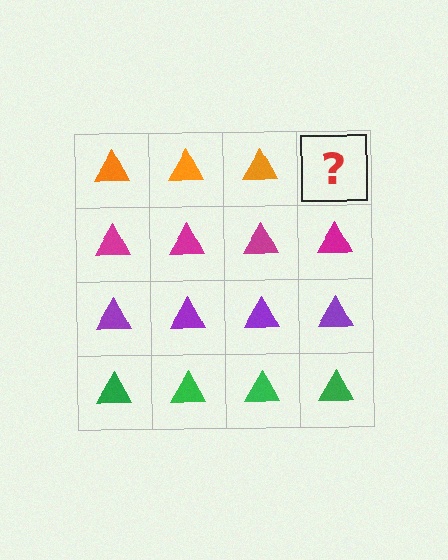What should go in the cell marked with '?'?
The missing cell should contain an orange triangle.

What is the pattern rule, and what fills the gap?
The rule is that each row has a consistent color. The gap should be filled with an orange triangle.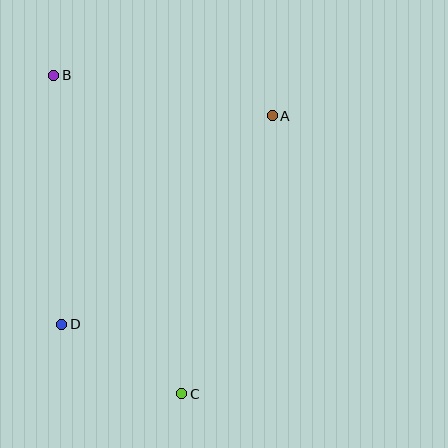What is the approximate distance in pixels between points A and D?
The distance between A and D is approximately 297 pixels.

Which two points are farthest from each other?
Points B and C are farthest from each other.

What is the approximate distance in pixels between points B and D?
The distance between B and D is approximately 249 pixels.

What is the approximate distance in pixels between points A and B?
The distance between A and B is approximately 223 pixels.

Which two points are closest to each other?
Points C and D are closest to each other.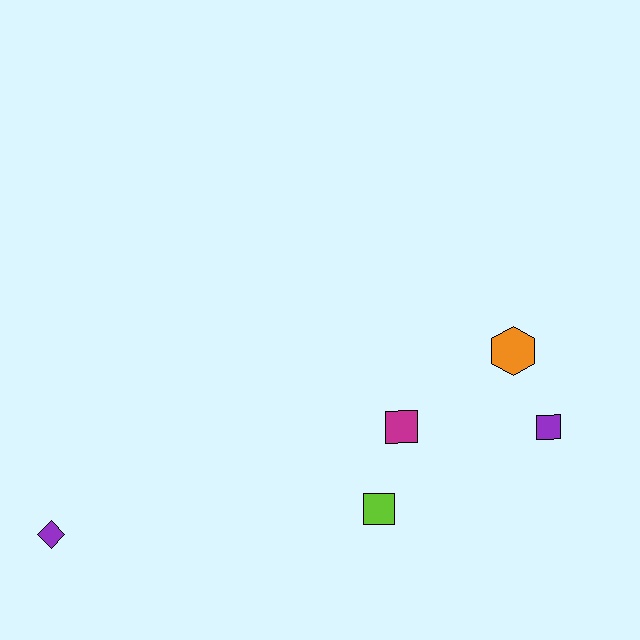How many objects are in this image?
There are 5 objects.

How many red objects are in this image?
There are no red objects.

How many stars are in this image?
There are no stars.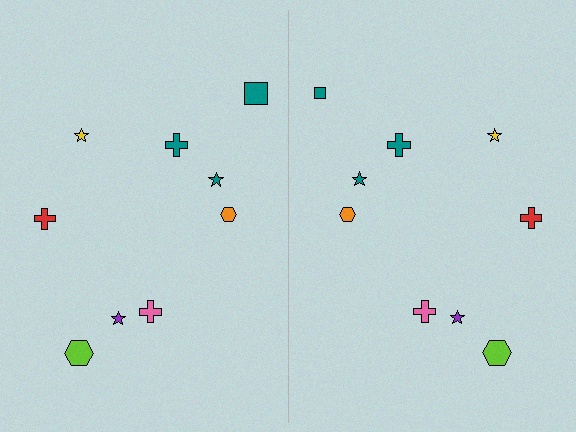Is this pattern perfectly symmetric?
No, the pattern is not perfectly symmetric. The teal square on the right side has a different size than its mirror counterpart.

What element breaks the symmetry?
The teal square on the right side has a different size than its mirror counterpart.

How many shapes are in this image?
There are 18 shapes in this image.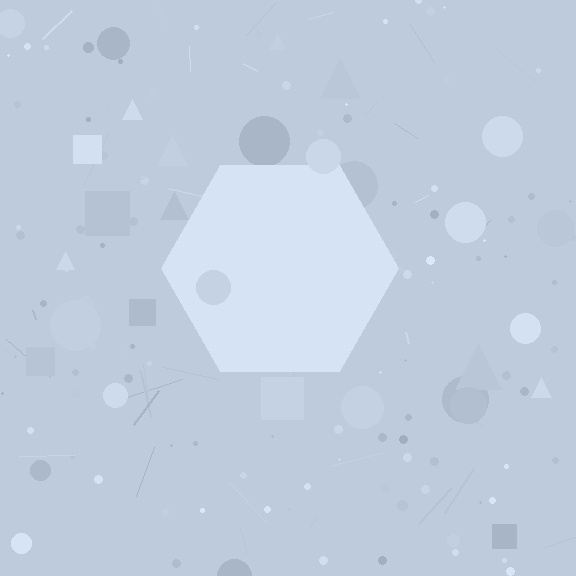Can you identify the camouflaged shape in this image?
The camouflaged shape is a hexagon.